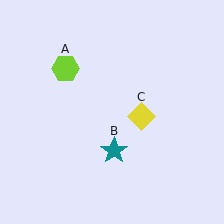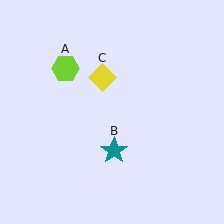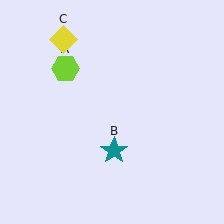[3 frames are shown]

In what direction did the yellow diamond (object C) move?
The yellow diamond (object C) moved up and to the left.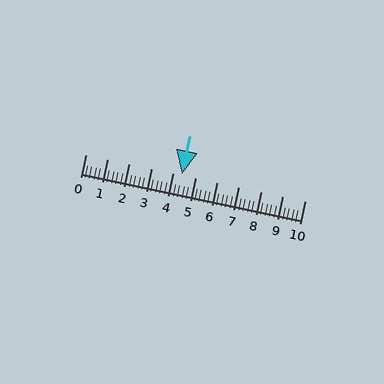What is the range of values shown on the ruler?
The ruler shows values from 0 to 10.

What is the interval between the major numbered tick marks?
The major tick marks are spaced 1 units apart.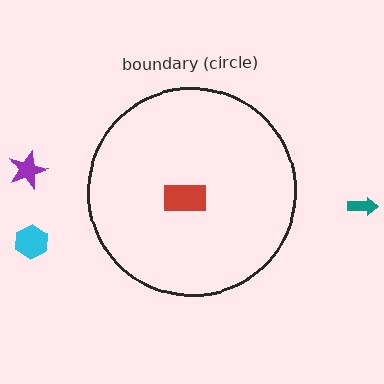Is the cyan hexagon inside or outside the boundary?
Outside.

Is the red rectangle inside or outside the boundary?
Inside.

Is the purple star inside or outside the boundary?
Outside.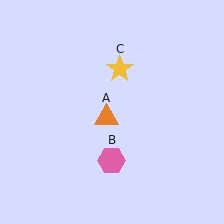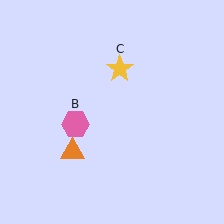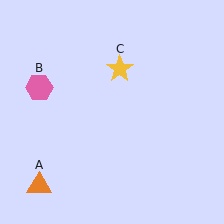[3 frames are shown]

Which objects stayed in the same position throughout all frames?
Yellow star (object C) remained stationary.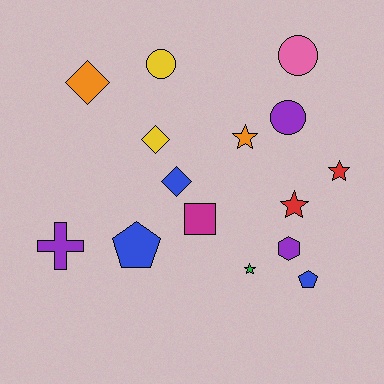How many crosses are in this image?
There is 1 cross.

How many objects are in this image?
There are 15 objects.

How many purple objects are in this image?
There are 3 purple objects.